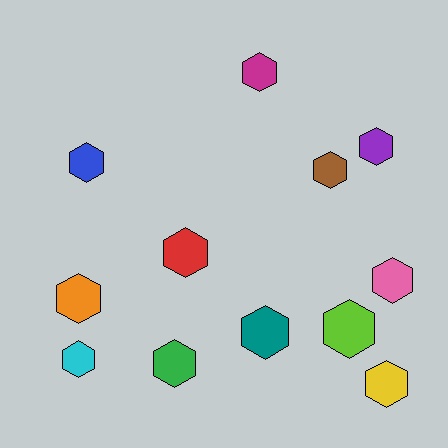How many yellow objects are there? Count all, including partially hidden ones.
There is 1 yellow object.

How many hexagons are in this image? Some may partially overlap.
There are 12 hexagons.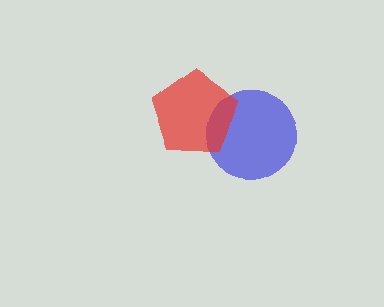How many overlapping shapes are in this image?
There are 2 overlapping shapes in the image.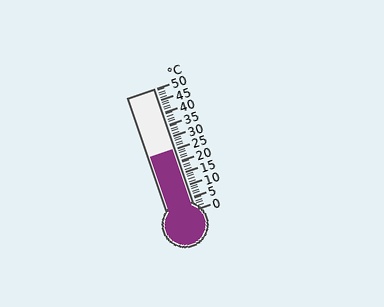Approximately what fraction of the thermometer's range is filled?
The thermometer is filled to approximately 50% of its range.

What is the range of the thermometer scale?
The thermometer scale ranges from 0°C to 50°C.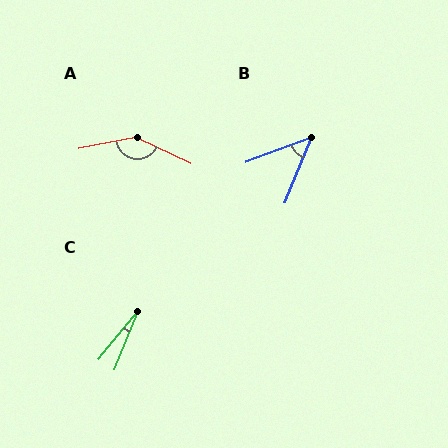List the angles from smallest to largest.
C (17°), B (48°), A (143°).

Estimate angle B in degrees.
Approximately 48 degrees.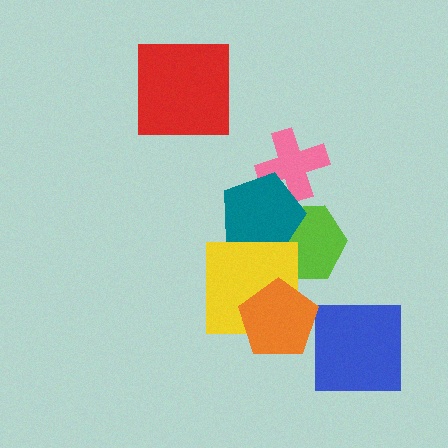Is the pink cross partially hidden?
Yes, it is partially covered by another shape.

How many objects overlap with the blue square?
0 objects overlap with the blue square.